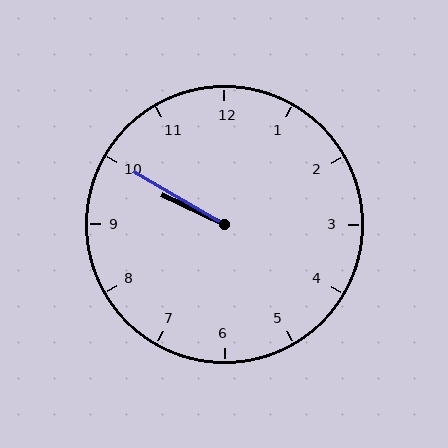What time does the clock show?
9:50.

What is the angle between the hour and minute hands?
Approximately 5 degrees.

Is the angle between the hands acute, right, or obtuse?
It is acute.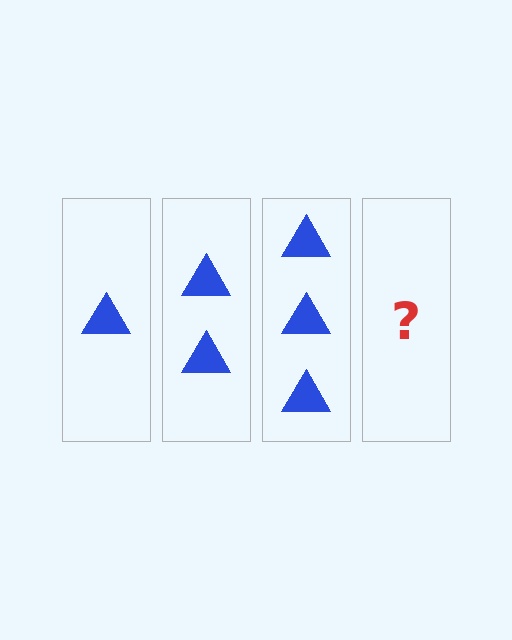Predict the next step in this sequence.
The next step is 4 triangles.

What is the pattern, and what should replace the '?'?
The pattern is that each step adds one more triangle. The '?' should be 4 triangles.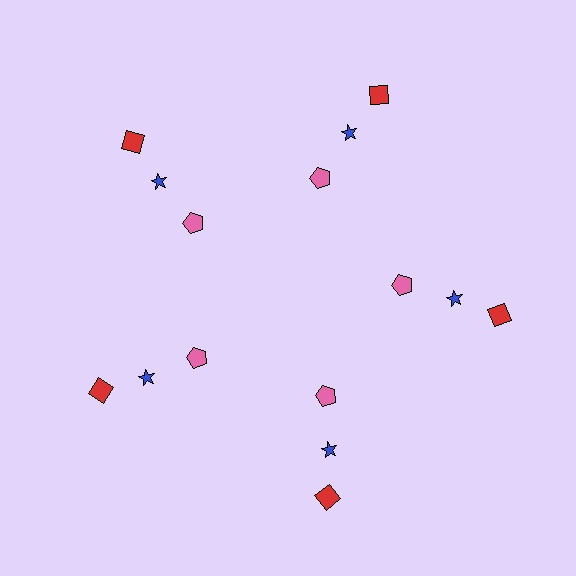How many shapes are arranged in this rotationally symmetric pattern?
There are 15 shapes, arranged in 5 groups of 3.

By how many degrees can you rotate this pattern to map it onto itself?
The pattern maps onto itself every 72 degrees of rotation.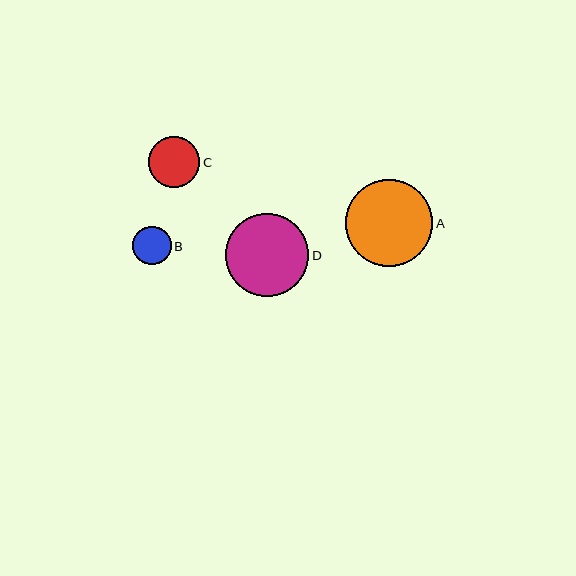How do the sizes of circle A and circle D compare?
Circle A and circle D are approximately the same size.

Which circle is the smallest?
Circle B is the smallest with a size of approximately 39 pixels.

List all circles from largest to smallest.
From largest to smallest: A, D, C, B.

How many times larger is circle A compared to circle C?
Circle A is approximately 1.7 times the size of circle C.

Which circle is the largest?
Circle A is the largest with a size of approximately 87 pixels.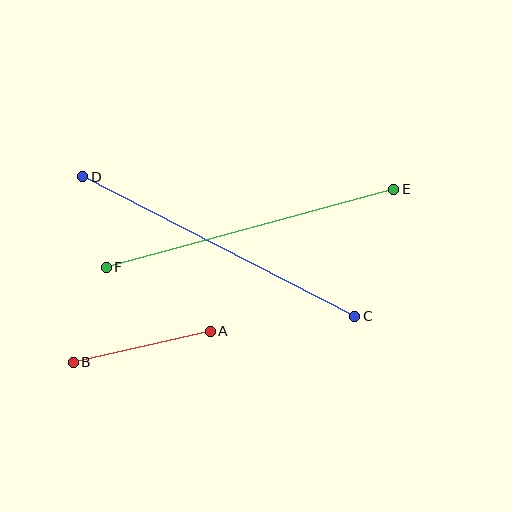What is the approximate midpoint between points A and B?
The midpoint is at approximately (142, 347) pixels.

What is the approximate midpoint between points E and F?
The midpoint is at approximately (250, 228) pixels.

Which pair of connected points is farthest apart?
Points C and D are farthest apart.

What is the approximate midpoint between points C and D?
The midpoint is at approximately (219, 246) pixels.